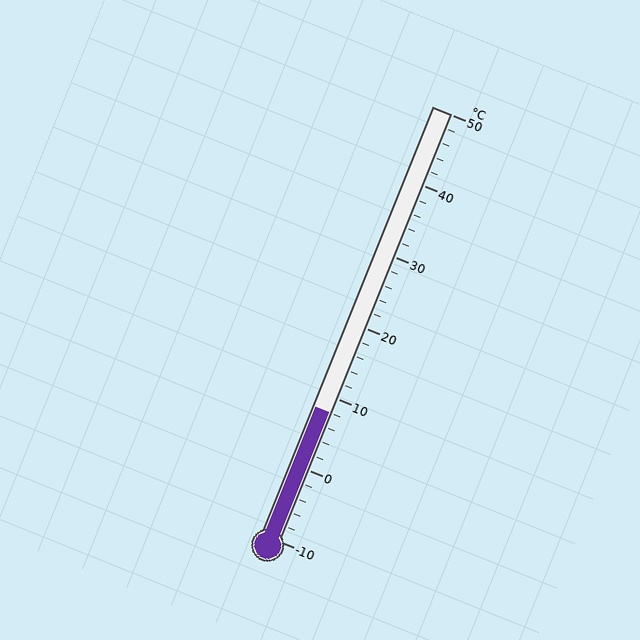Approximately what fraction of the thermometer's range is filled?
The thermometer is filled to approximately 30% of its range.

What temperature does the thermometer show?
The thermometer shows approximately 8°C.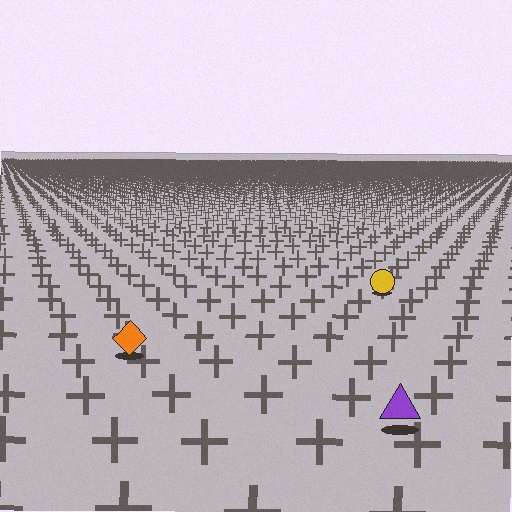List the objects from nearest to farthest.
From nearest to farthest: the purple triangle, the orange diamond, the yellow circle.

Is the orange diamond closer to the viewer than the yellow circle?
Yes. The orange diamond is closer — you can tell from the texture gradient: the ground texture is coarser near it.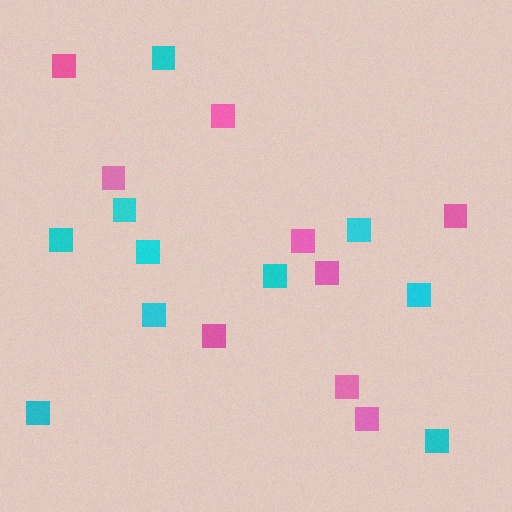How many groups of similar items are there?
There are 2 groups: one group of cyan squares (10) and one group of pink squares (9).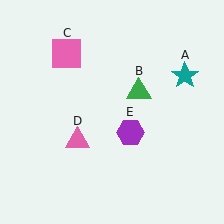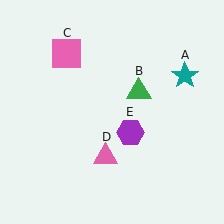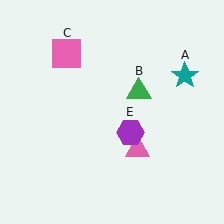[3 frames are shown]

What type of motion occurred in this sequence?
The pink triangle (object D) rotated counterclockwise around the center of the scene.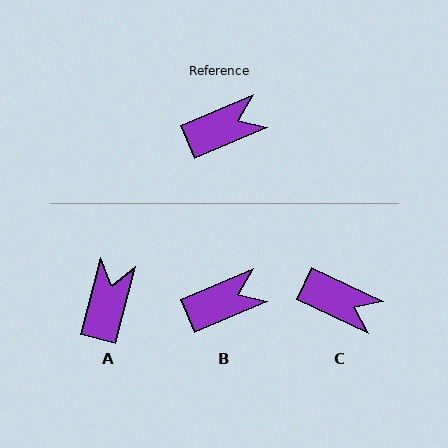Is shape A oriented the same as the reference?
No, it is off by about 52 degrees.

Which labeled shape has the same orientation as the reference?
B.